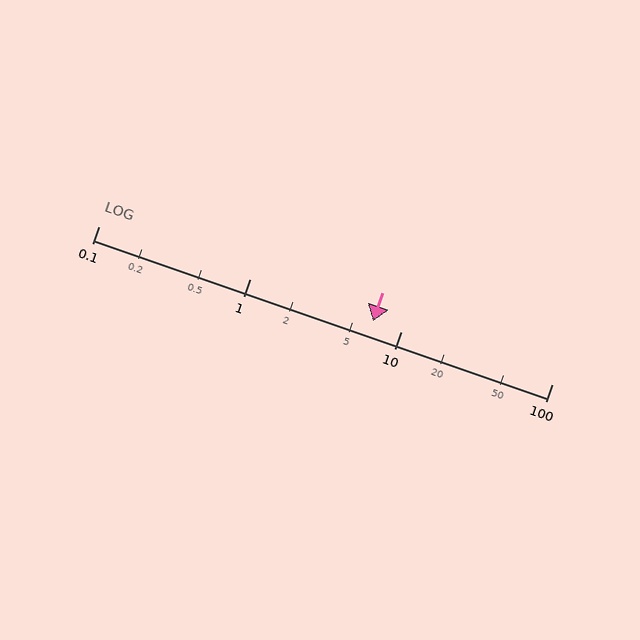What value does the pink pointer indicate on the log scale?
The pointer indicates approximately 6.5.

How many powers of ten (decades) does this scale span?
The scale spans 3 decades, from 0.1 to 100.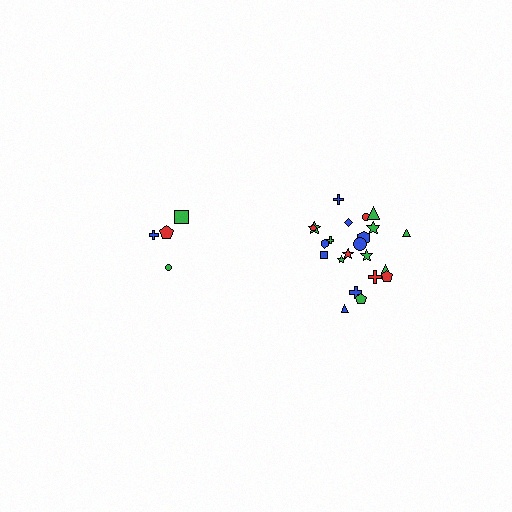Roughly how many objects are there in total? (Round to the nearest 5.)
Roughly 25 objects in total.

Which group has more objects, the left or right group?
The right group.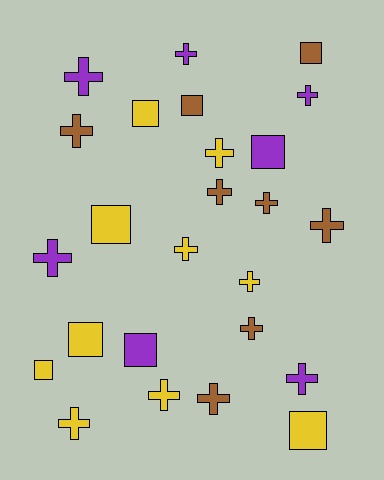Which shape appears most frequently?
Cross, with 16 objects.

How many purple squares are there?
There are 2 purple squares.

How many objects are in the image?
There are 25 objects.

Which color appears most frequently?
Yellow, with 10 objects.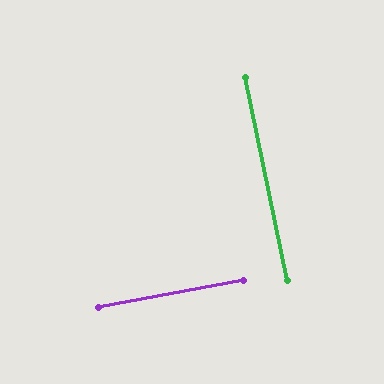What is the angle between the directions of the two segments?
Approximately 89 degrees.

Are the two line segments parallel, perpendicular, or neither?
Perpendicular — they meet at approximately 89°.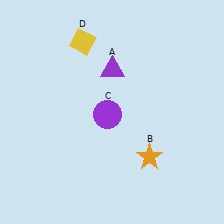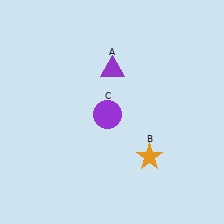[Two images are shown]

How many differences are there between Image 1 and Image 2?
There is 1 difference between the two images.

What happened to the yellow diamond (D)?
The yellow diamond (D) was removed in Image 2. It was in the top-left area of Image 1.